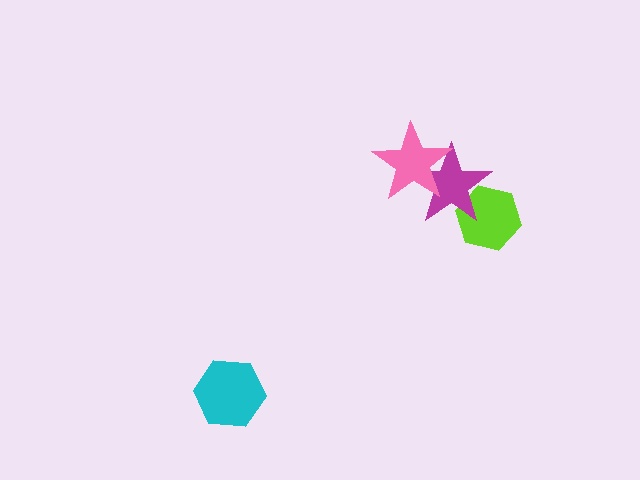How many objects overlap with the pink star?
1 object overlaps with the pink star.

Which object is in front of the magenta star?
The pink star is in front of the magenta star.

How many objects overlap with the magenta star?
2 objects overlap with the magenta star.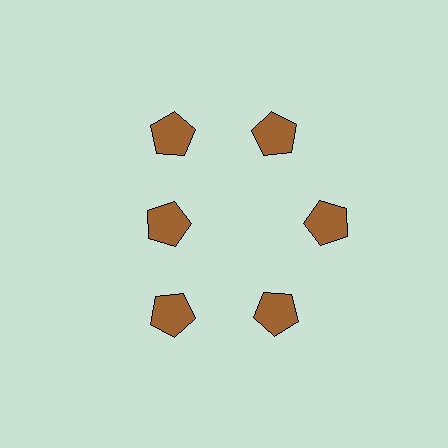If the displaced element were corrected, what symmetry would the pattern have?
It would have 6-fold rotational symmetry — the pattern would map onto itself every 60 degrees.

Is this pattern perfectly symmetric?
No. The 6 brown pentagons are arranged in a ring, but one element near the 9 o'clock position is pulled inward toward the center, breaking the 6-fold rotational symmetry.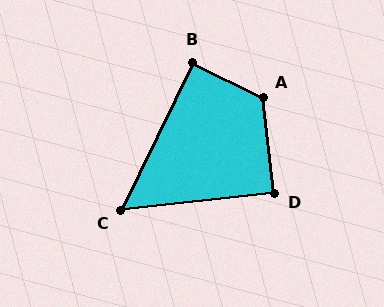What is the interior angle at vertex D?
Approximately 90 degrees (approximately right).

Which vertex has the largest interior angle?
A, at approximately 122 degrees.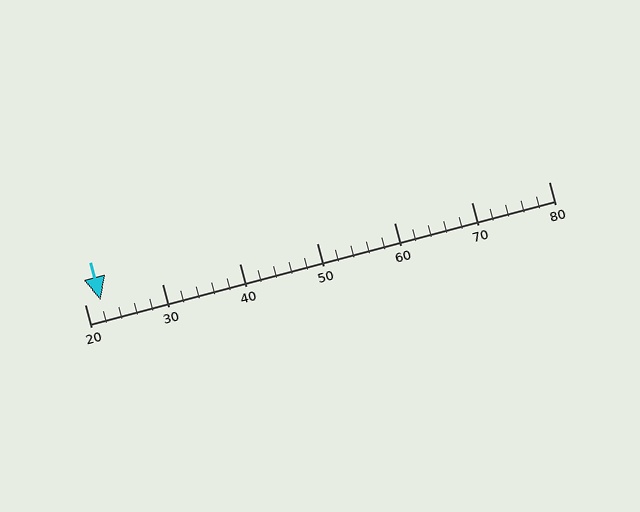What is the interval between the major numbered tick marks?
The major tick marks are spaced 10 units apart.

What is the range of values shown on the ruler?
The ruler shows values from 20 to 80.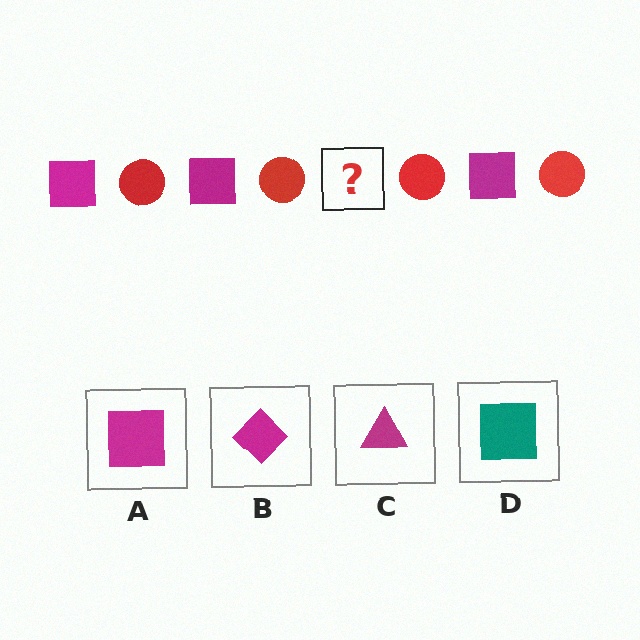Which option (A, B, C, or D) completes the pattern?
A.